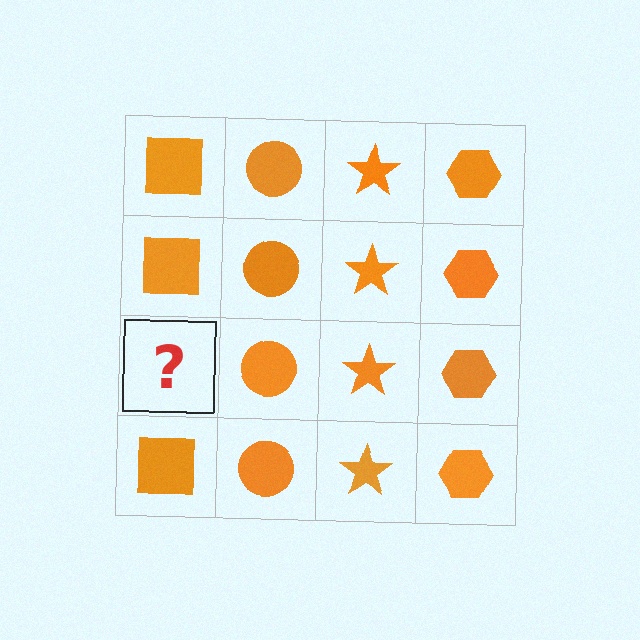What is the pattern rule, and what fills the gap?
The rule is that each column has a consistent shape. The gap should be filled with an orange square.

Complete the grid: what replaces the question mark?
The question mark should be replaced with an orange square.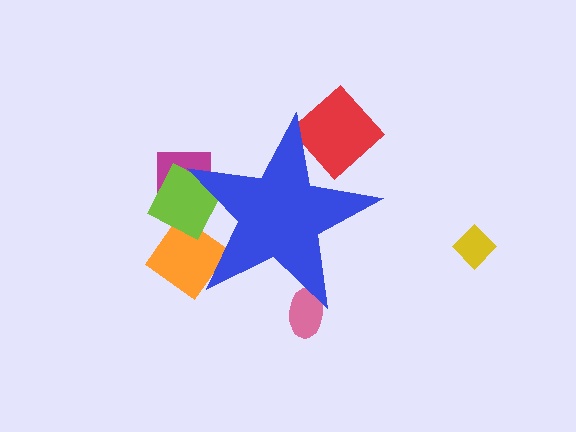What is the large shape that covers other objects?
A blue star.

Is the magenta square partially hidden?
Yes, the magenta square is partially hidden behind the blue star.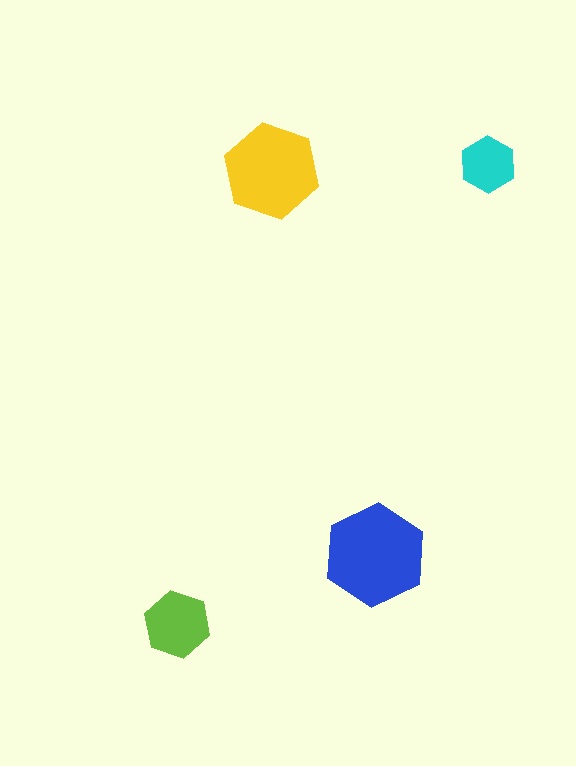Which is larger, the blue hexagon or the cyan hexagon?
The blue one.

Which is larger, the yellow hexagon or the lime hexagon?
The yellow one.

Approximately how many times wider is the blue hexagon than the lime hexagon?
About 1.5 times wider.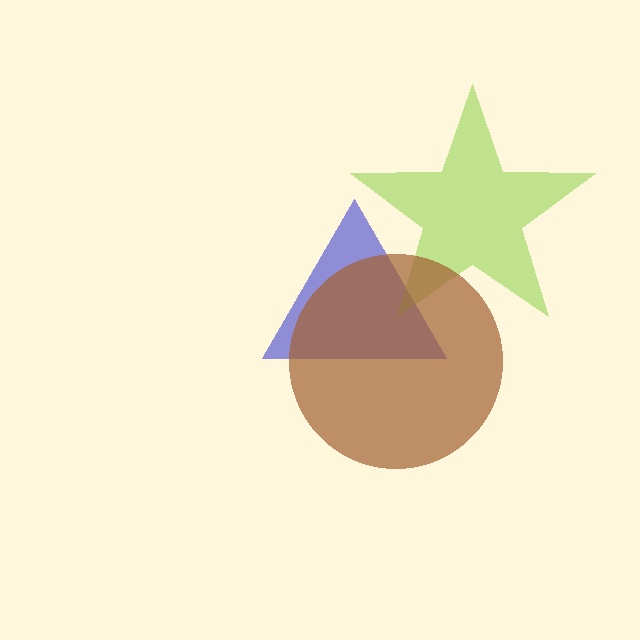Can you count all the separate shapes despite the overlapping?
Yes, there are 3 separate shapes.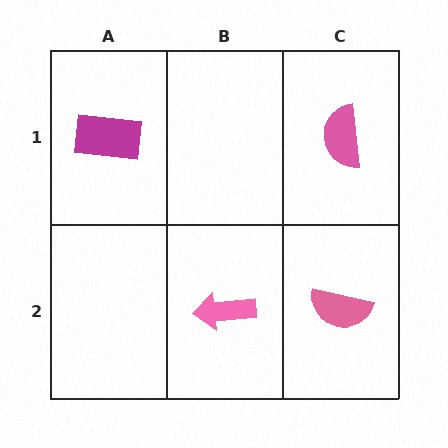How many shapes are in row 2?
2 shapes.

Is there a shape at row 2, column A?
No, that cell is empty.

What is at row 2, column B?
A pink arrow.